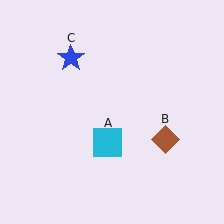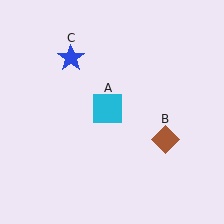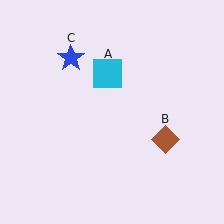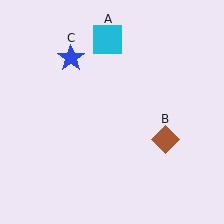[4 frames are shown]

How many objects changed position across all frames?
1 object changed position: cyan square (object A).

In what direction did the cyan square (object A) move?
The cyan square (object A) moved up.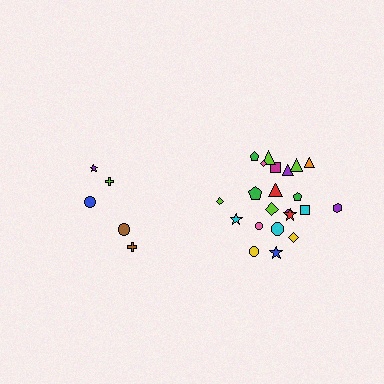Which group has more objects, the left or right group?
The right group.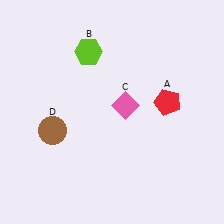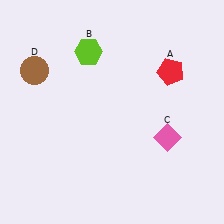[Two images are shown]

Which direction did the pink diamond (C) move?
The pink diamond (C) moved right.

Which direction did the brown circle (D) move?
The brown circle (D) moved up.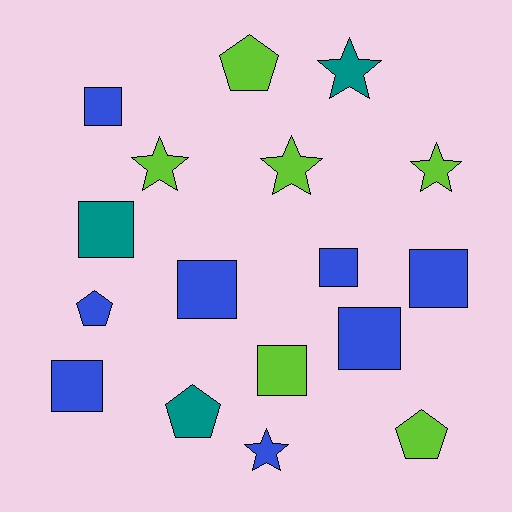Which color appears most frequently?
Blue, with 8 objects.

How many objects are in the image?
There are 17 objects.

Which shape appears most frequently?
Square, with 8 objects.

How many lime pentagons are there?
There are 2 lime pentagons.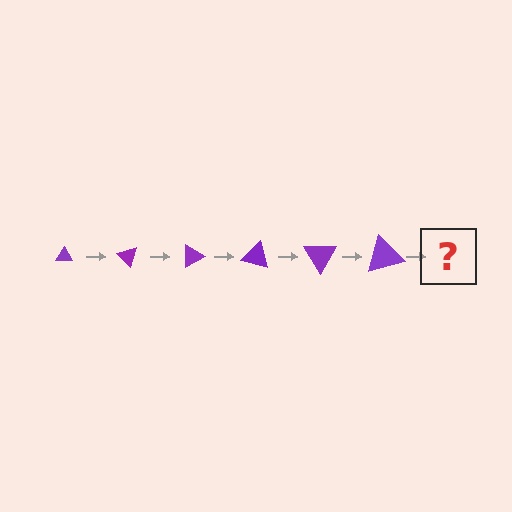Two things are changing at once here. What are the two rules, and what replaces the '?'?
The two rules are that the triangle grows larger each step and it rotates 45 degrees each step. The '?' should be a triangle, larger than the previous one and rotated 270 degrees from the start.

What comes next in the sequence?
The next element should be a triangle, larger than the previous one and rotated 270 degrees from the start.